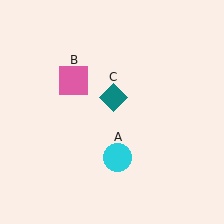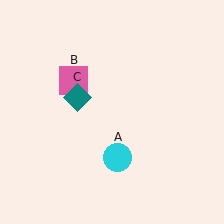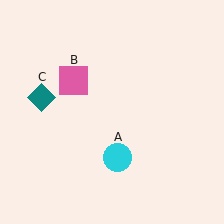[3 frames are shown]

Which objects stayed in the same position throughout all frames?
Cyan circle (object A) and pink square (object B) remained stationary.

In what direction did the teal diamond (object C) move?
The teal diamond (object C) moved left.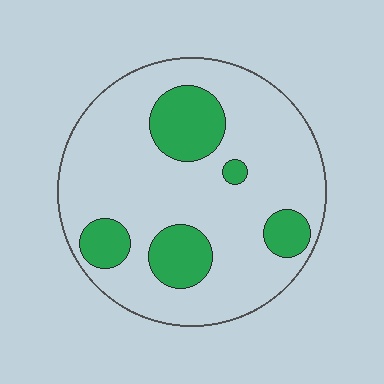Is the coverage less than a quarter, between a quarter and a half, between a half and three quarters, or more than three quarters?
Less than a quarter.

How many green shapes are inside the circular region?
5.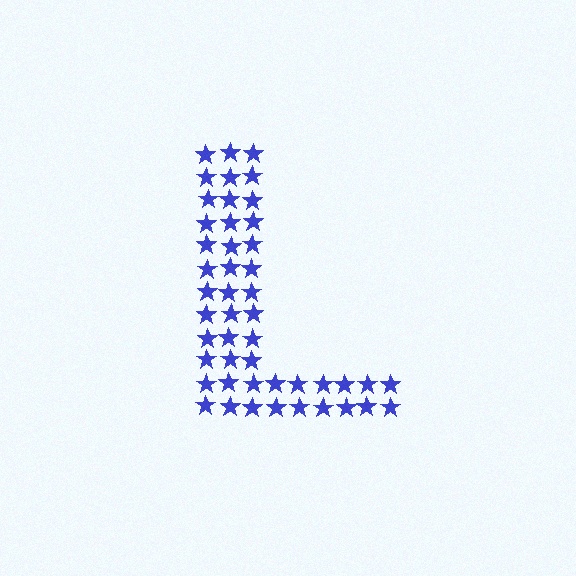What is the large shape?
The large shape is the letter L.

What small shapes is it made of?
It is made of small stars.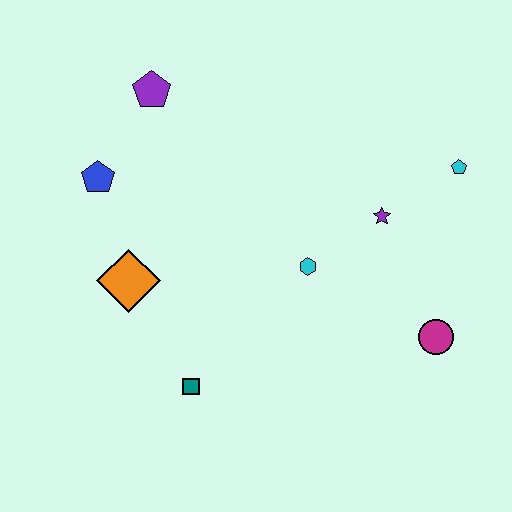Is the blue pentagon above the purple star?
Yes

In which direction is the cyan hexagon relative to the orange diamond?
The cyan hexagon is to the right of the orange diamond.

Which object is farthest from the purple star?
The blue pentagon is farthest from the purple star.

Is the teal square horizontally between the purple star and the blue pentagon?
Yes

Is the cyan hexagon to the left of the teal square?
No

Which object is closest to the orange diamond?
The blue pentagon is closest to the orange diamond.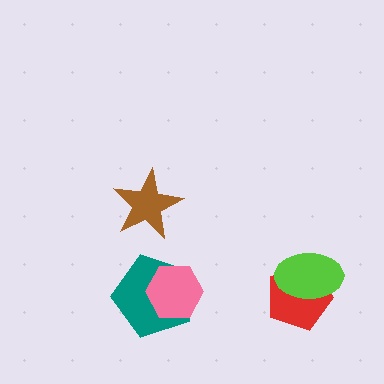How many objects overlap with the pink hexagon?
1 object overlaps with the pink hexagon.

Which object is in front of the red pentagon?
The lime ellipse is in front of the red pentagon.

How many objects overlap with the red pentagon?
1 object overlaps with the red pentagon.